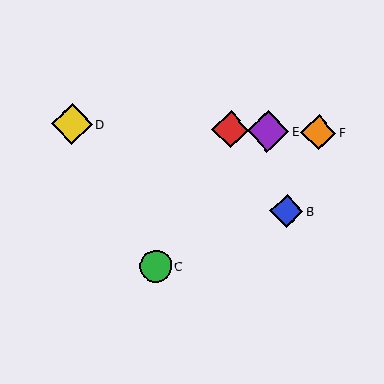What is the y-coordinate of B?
Object B is at y≈211.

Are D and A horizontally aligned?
Yes, both are at y≈124.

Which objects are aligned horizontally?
Objects A, D, E, F are aligned horizontally.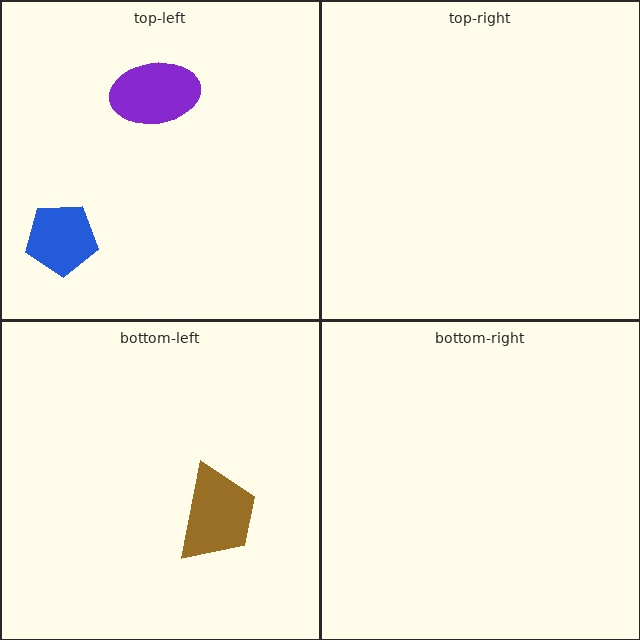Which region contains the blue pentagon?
The top-left region.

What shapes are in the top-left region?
The purple ellipse, the blue pentagon.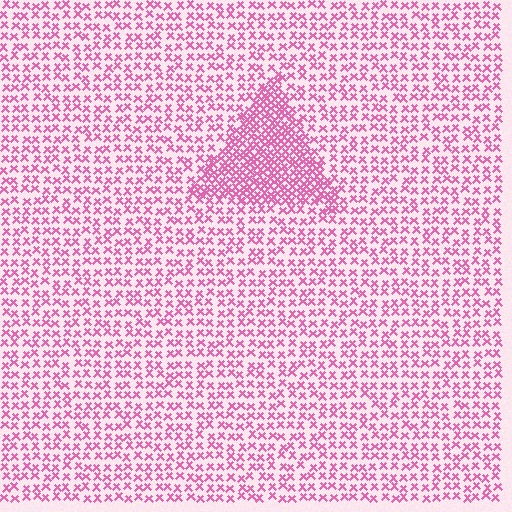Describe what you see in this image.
The image contains small pink elements arranged at two different densities. A triangle-shaped region is visible where the elements are more densely packed than the surrounding area.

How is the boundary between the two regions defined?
The boundary is defined by a change in element density (approximately 2.1x ratio). All elements are the same color, size, and shape.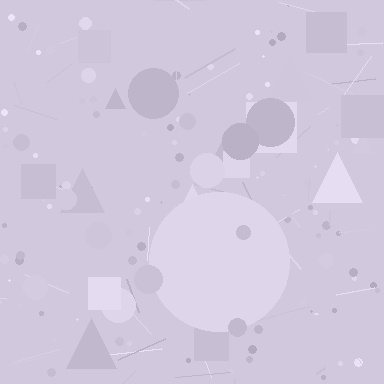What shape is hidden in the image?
A circle is hidden in the image.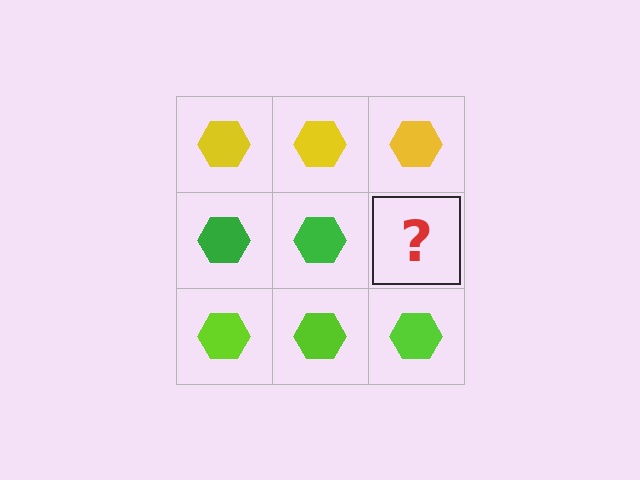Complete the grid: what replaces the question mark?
The question mark should be replaced with a green hexagon.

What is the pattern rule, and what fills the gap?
The rule is that each row has a consistent color. The gap should be filled with a green hexagon.